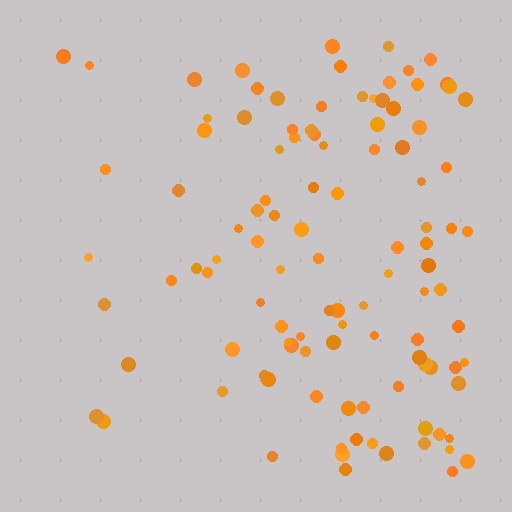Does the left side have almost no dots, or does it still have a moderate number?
Still a moderate number, just noticeably fewer than the right.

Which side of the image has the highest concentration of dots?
The right.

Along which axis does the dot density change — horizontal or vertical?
Horizontal.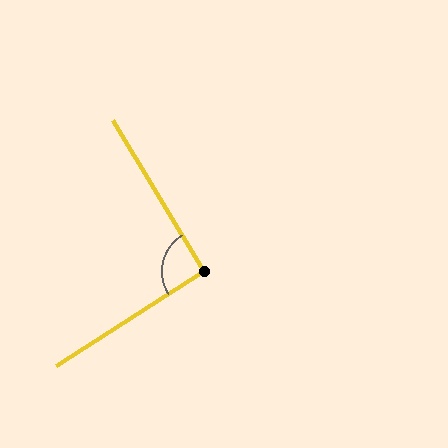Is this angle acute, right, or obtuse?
It is approximately a right angle.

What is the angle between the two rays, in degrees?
Approximately 92 degrees.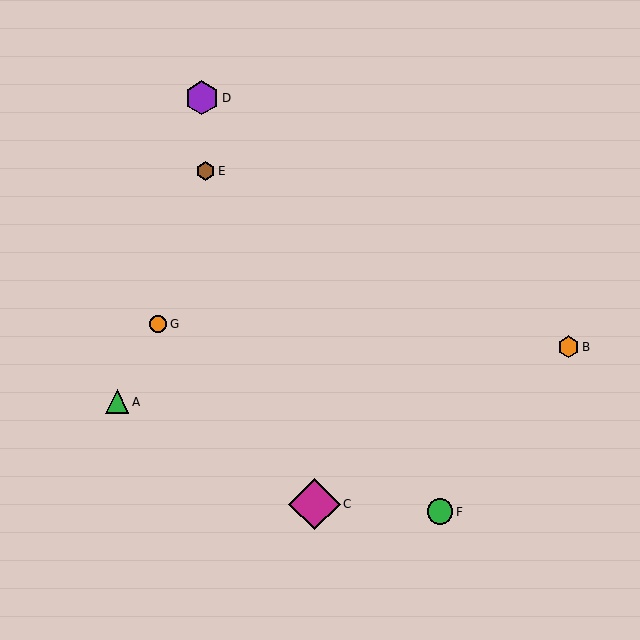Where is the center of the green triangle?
The center of the green triangle is at (117, 402).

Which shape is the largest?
The magenta diamond (labeled C) is the largest.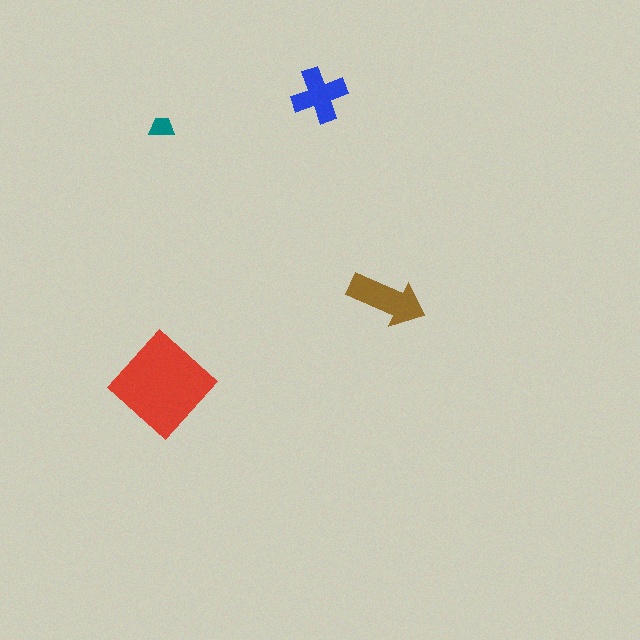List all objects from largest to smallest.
The red diamond, the brown arrow, the blue cross, the teal trapezoid.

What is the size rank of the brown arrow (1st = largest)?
2nd.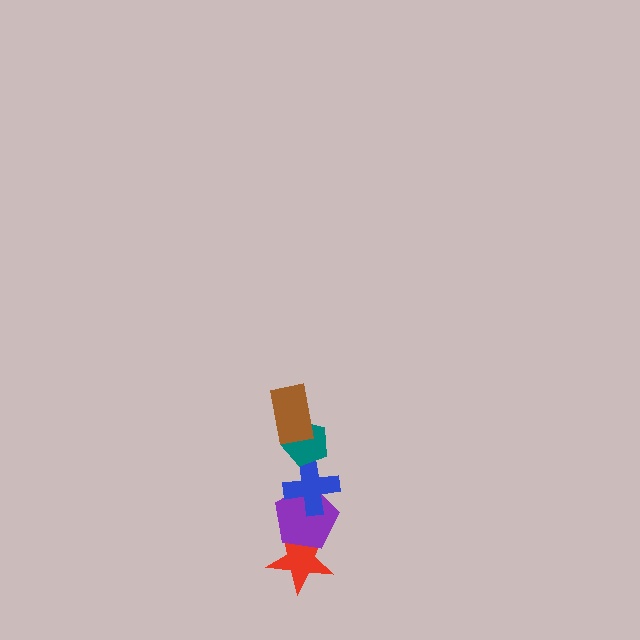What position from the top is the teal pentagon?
The teal pentagon is 2nd from the top.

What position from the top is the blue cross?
The blue cross is 3rd from the top.